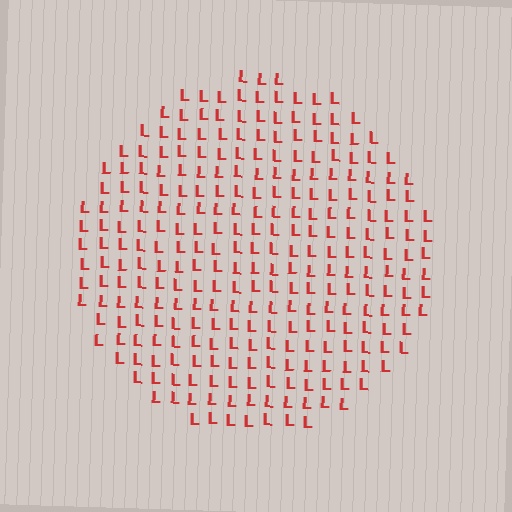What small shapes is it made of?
It is made of small letter L's.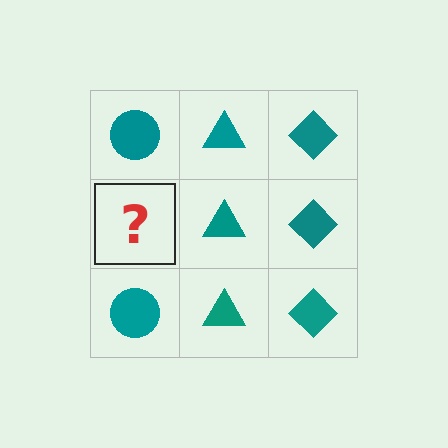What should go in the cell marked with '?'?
The missing cell should contain a teal circle.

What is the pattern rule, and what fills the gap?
The rule is that each column has a consistent shape. The gap should be filled with a teal circle.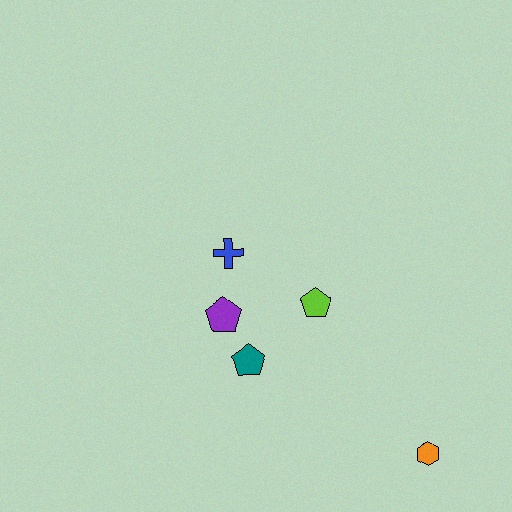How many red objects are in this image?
There are no red objects.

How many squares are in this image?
There are no squares.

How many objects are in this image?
There are 5 objects.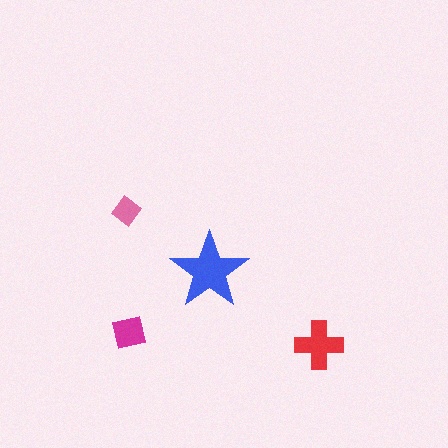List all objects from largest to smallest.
The blue star, the red cross, the magenta square, the pink diamond.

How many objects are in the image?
There are 4 objects in the image.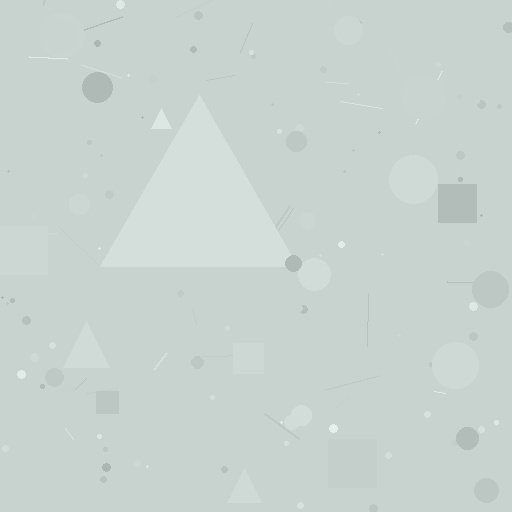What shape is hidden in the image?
A triangle is hidden in the image.